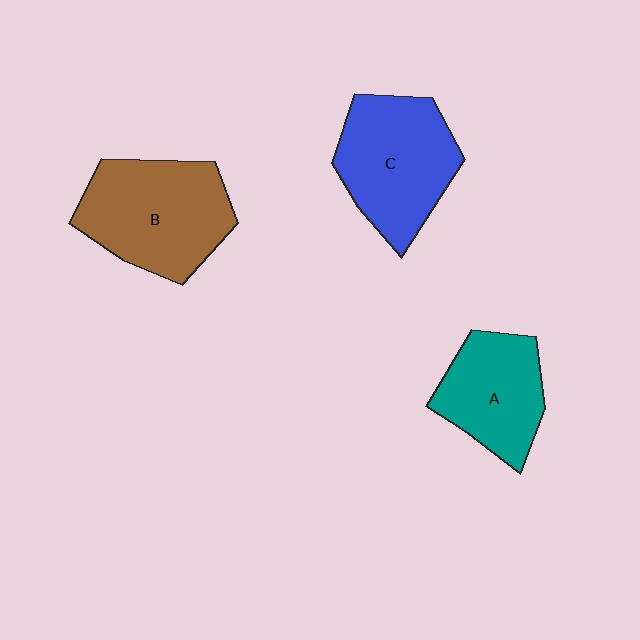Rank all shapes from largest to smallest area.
From largest to smallest: B (brown), C (blue), A (teal).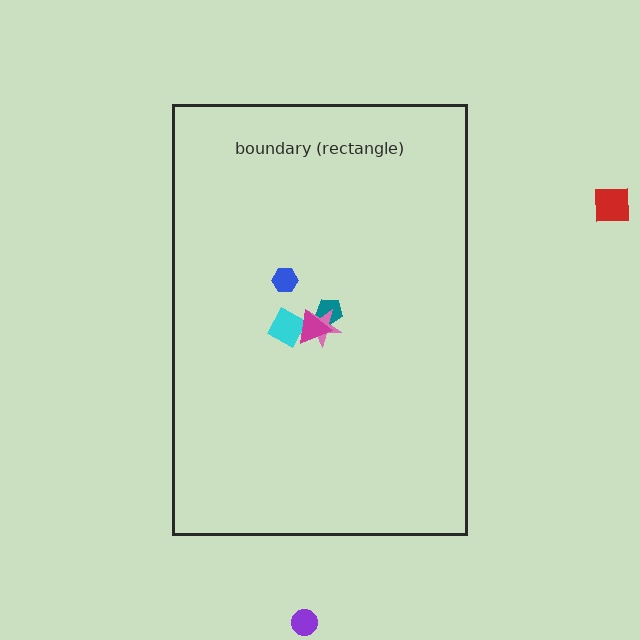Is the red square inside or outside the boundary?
Outside.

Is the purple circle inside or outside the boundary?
Outside.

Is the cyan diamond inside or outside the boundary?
Inside.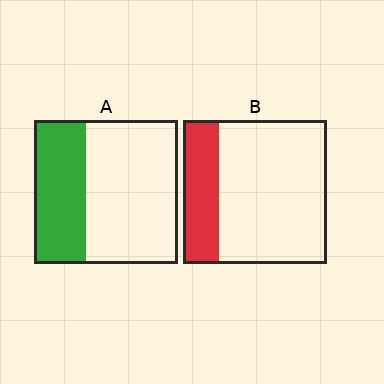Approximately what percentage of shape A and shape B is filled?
A is approximately 35% and B is approximately 25%.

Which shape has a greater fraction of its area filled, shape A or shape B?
Shape A.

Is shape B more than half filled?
No.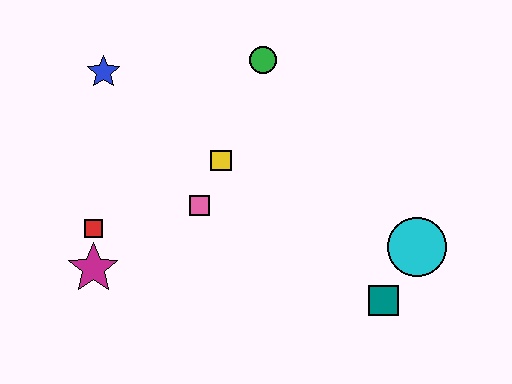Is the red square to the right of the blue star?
No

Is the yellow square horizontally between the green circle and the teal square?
No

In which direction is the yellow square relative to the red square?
The yellow square is to the right of the red square.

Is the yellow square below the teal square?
No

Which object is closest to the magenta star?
The red square is closest to the magenta star.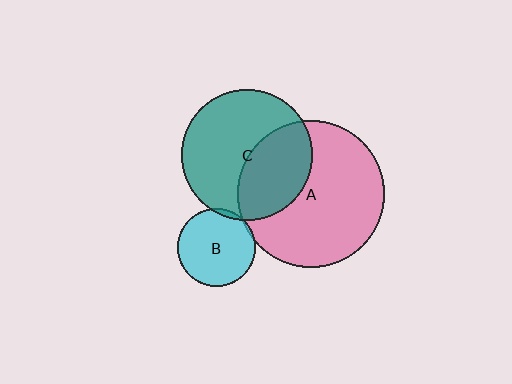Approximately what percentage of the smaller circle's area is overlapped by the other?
Approximately 5%.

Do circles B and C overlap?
Yes.